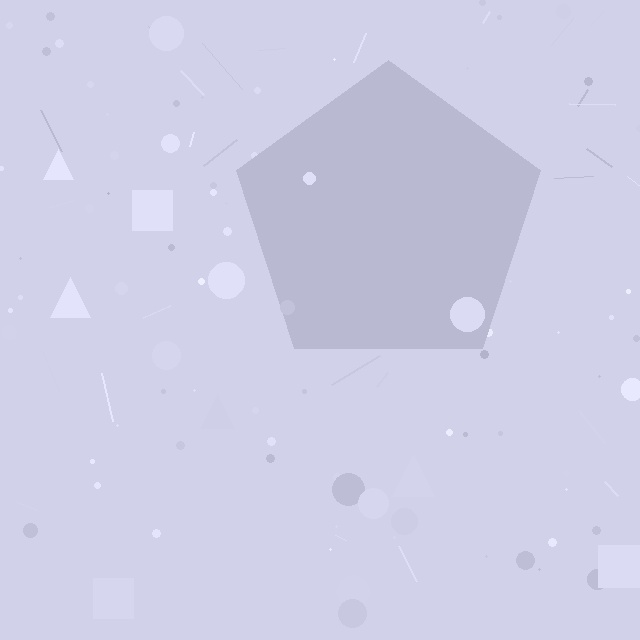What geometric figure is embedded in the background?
A pentagon is embedded in the background.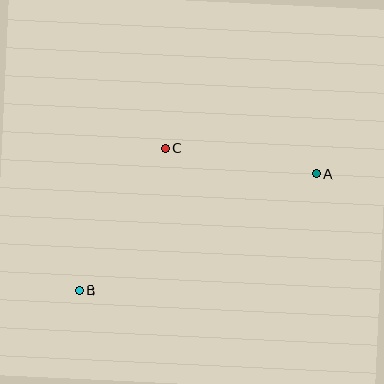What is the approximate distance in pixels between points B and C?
The distance between B and C is approximately 166 pixels.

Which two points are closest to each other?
Points A and C are closest to each other.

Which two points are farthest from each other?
Points A and B are farthest from each other.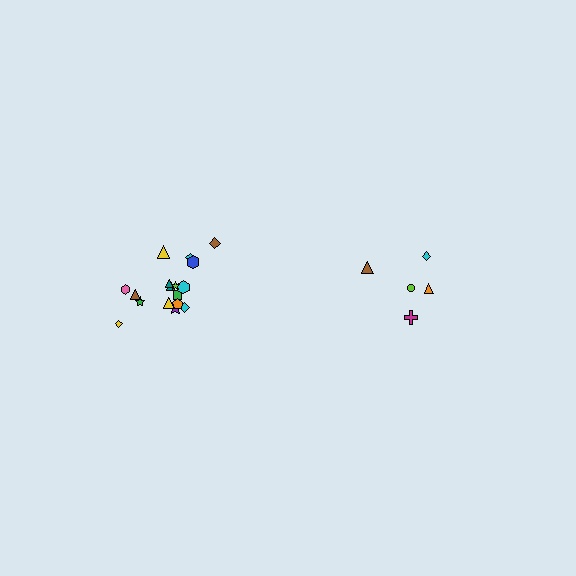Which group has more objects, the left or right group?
The left group.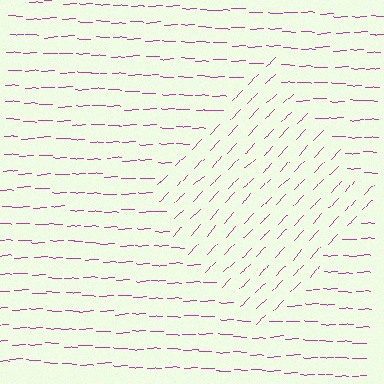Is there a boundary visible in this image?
Yes, there is a texture boundary formed by a change in line orientation.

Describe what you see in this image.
The image is filled with small magenta line segments. A diamond region in the image has lines oriented differently from the surrounding lines, creating a visible texture boundary.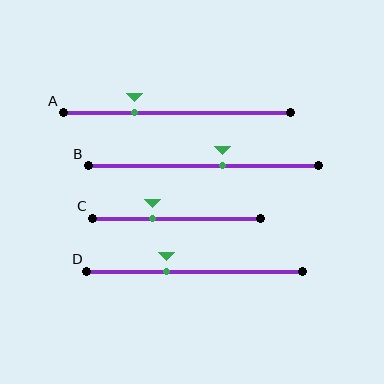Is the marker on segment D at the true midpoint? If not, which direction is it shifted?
No, the marker on segment D is shifted to the left by about 13% of the segment length.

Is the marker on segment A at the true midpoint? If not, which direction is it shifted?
No, the marker on segment A is shifted to the left by about 19% of the segment length.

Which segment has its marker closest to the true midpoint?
Segment B has its marker closest to the true midpoint.